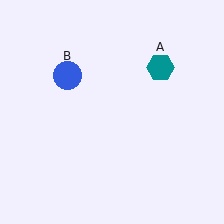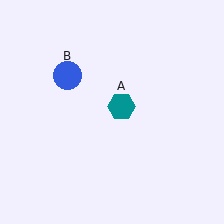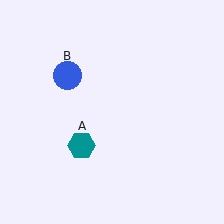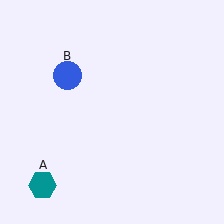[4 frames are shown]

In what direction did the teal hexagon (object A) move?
The teal hexagon (object A) moved down and to the left.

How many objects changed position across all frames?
1 object changed position: teal hexagon (object A).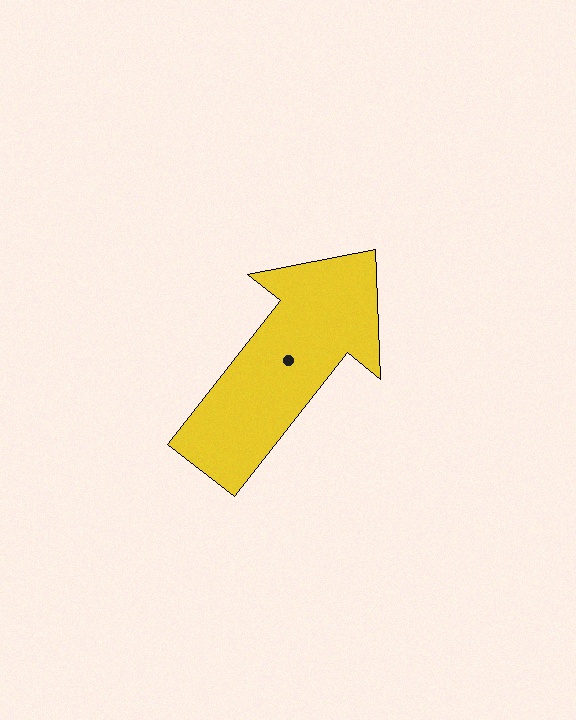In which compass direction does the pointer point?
Northeast.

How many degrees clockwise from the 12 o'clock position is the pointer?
Approximately 38 degrees.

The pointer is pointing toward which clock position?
Roughly 1 o'clock.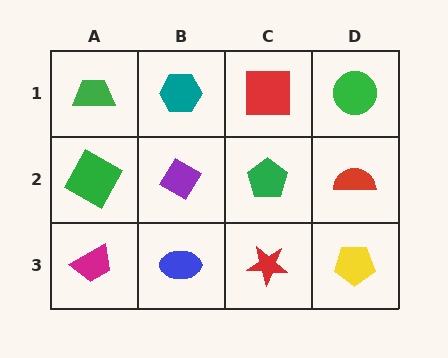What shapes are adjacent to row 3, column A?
A green square (row 2, column A), a blue ellipse (row 3, column B).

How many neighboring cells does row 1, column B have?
3.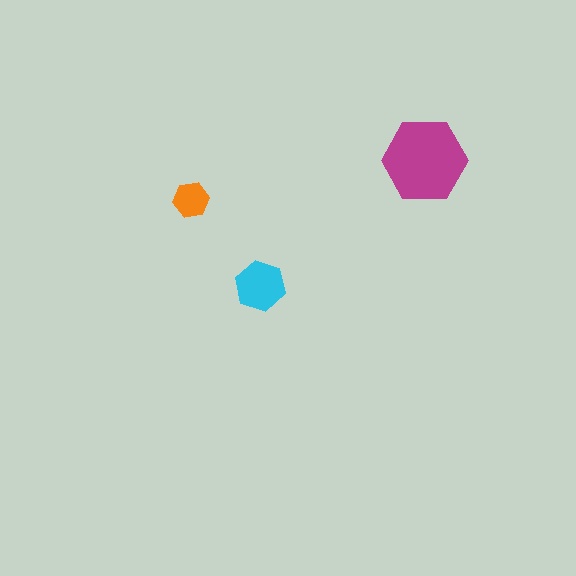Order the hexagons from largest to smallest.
the magenta one, the cyan one, the orange one.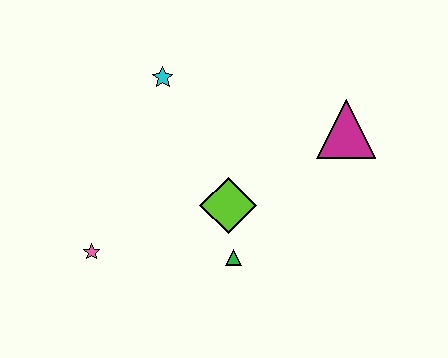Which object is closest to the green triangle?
The lime diamond is closest to the green triangle.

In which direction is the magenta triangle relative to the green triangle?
The magenta triangle is above the green triangle.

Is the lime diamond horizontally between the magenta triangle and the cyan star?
Yes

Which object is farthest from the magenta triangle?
The pink star is farthest from the magenta triangle.